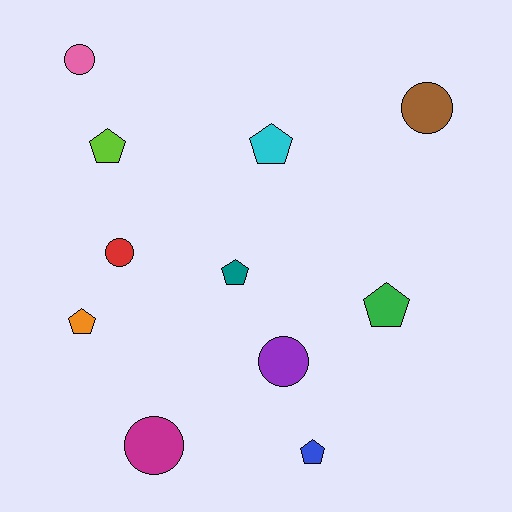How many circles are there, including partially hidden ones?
There are 5 circles.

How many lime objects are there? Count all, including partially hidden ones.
There is 1 lime object.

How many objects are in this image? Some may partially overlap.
There are 11 objects.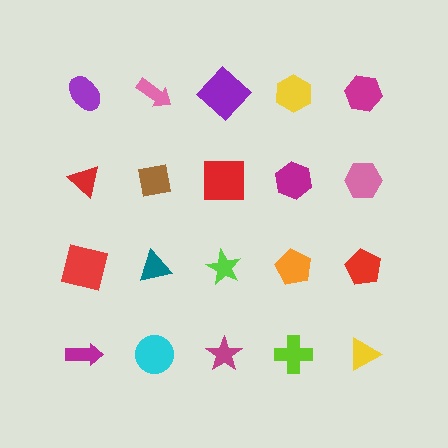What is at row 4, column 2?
A cyan circle.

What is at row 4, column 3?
A magenta star.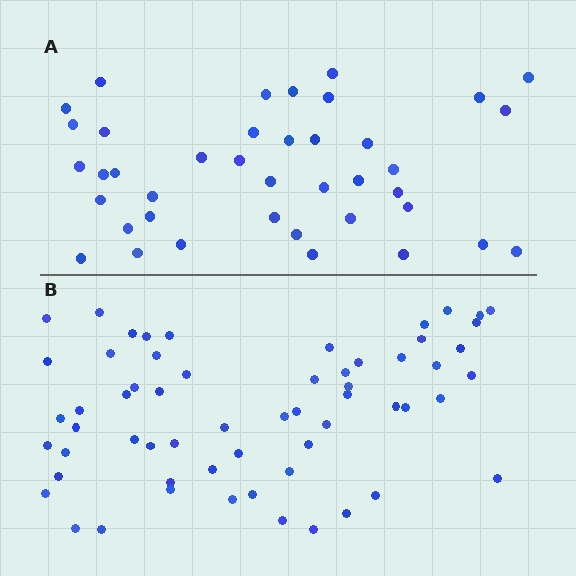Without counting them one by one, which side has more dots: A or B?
Region B (the bottom region) has more dots.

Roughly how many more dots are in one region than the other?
Region B has approximately 20 more dots than region A.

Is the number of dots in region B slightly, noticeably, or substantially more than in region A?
Region B has substantially more. The ratio is roughly 1.5 to 1.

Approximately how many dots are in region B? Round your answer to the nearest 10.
About 60 dots.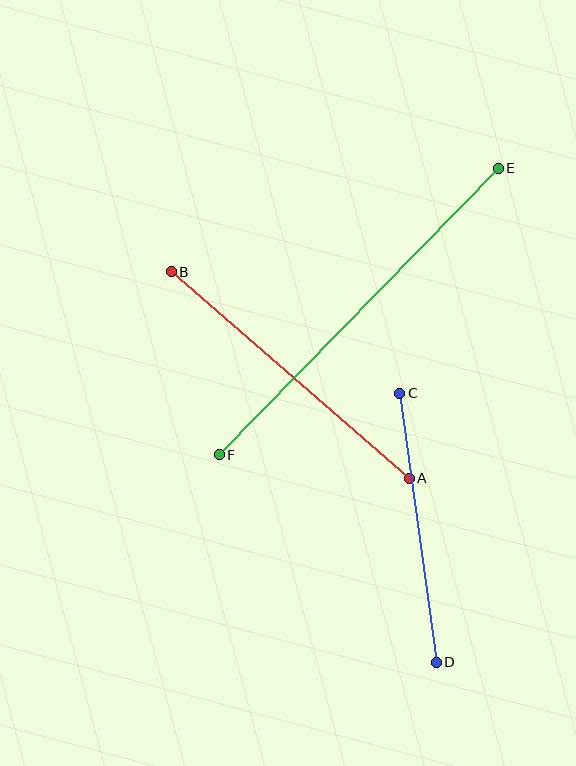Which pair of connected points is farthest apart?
Points E and F are farthest apart.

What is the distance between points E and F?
The distance is approximately 400 pixels.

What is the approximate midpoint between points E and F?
The midpoint is at approximately (359, 312) pixels.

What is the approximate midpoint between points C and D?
The midpoint is at approximately (418, 528) pixels.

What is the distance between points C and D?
The distance is approximately 271 pixels.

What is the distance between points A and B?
The distance is approximately 315 pixels.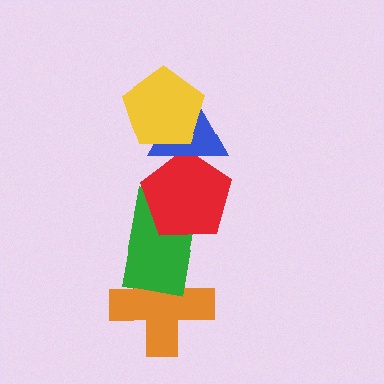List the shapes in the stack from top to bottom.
From top to bottom: the yellow pentagon, the blue triangle, the red pentagon, the green rectangle, the orange cross.